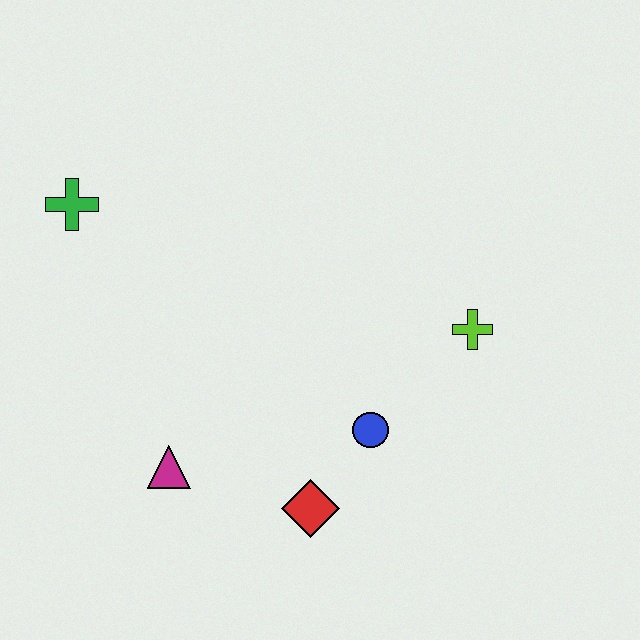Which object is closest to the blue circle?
The red diamond is closest to the blue circle.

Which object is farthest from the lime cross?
The green cross is farthest from the lime cross.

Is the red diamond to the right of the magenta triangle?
Yes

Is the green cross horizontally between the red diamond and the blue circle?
No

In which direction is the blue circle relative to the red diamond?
The blue circle is above the red diamond.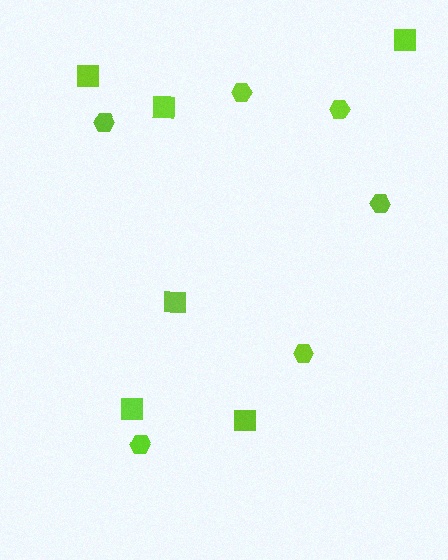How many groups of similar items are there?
There are 2 groups: one group of squares (6) and one group of hexagons (6).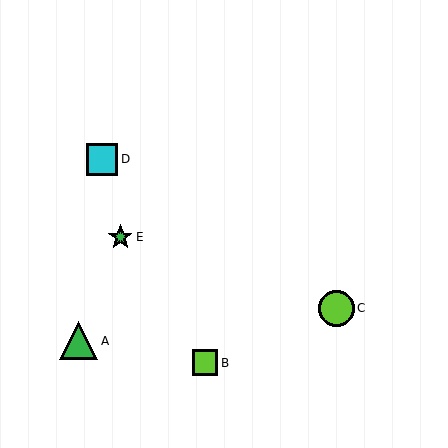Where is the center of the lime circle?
The center of the lime circle is at (336, 308).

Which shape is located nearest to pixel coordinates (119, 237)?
The green star (labeled E) at (120, 237) is nearest to that location.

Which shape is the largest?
The green triangle (labeled A) is the largest.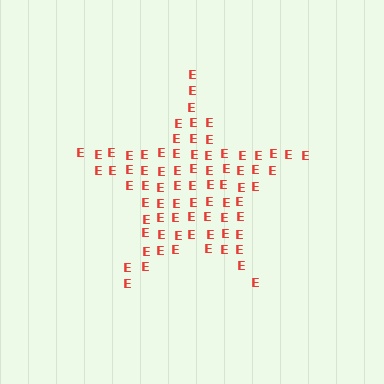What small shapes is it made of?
It is made of small letter E's.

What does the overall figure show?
The overall figure shows a star.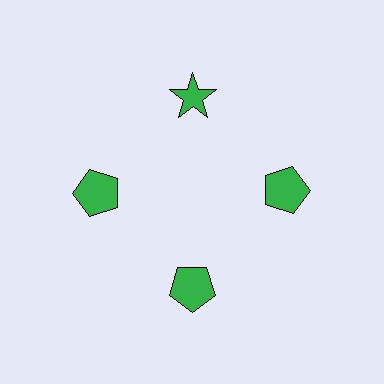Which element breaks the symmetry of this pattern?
The green star at roughly the 12 o'clock position breaks the symmetry. All other shapes are green pentagons.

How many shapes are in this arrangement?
There are 4 shapes arranged in a ring pattern.